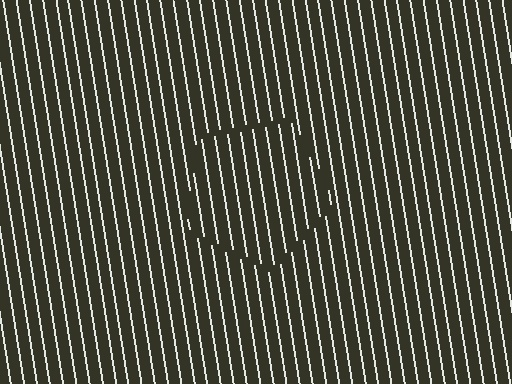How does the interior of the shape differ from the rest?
The interior of the shape contains the same grating, shifted by half a period — the contour is defined by the phase discontinuity where line-ends from the inner and outer gratings abut.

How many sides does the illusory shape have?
5 sides — the line-ends trace a pentagon.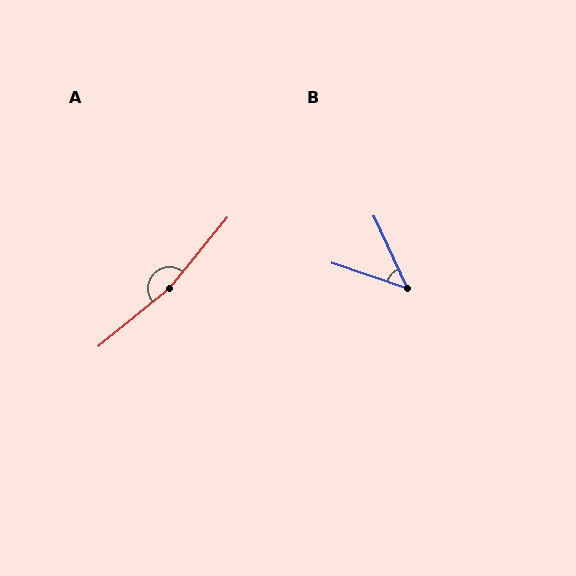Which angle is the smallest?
B, at approximately 47 degrees.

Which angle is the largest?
A, at approximately 169 degrees.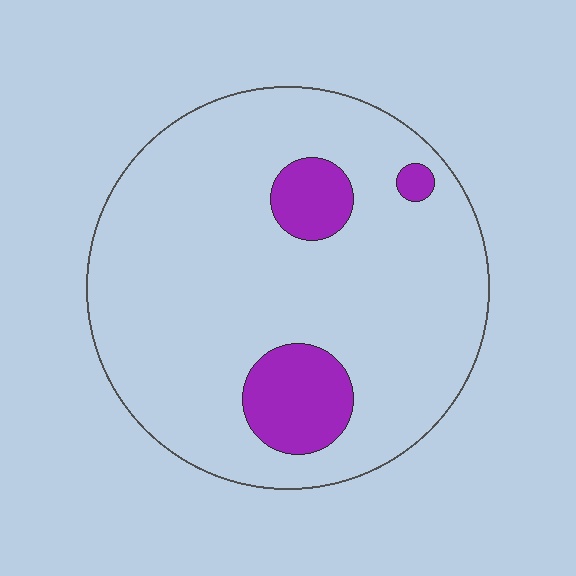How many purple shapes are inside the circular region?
3.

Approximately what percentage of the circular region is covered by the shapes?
Approximately 15%.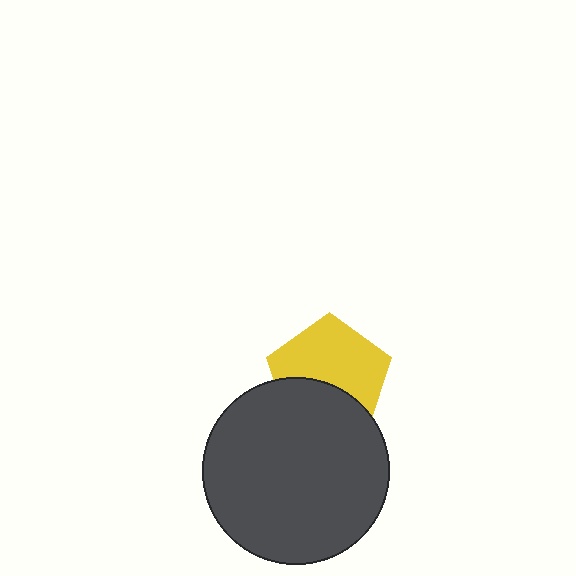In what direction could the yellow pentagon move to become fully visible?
The yellow pentagon could move up. That would shift it out from behind the dark gray circle entirely.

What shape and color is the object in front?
The object in front is a dark gray circle.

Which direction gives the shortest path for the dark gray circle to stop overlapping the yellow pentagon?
Moving down gives the shortest separation.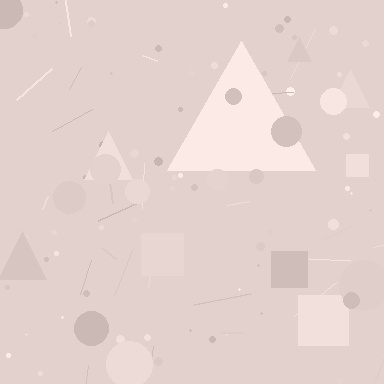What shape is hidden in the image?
A triangle is hidden in the image.